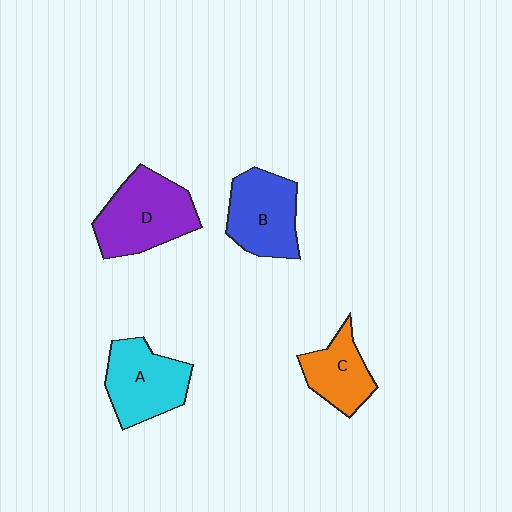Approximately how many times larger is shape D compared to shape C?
Approximately 1.6 times.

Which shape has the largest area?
Shape D (purple).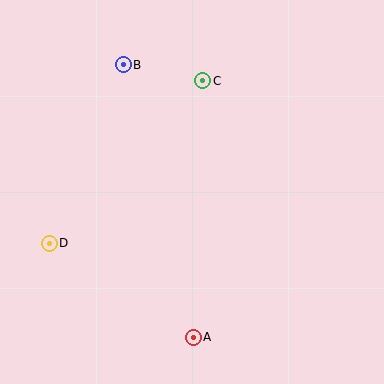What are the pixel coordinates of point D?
Point D is at (49, 243).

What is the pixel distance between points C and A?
The distance between C and A is 257 pixels.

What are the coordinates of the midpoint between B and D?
The midpoint between B and D is at (86, 154).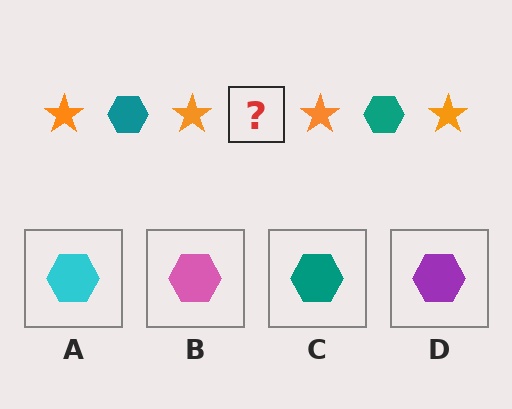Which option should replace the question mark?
Option C.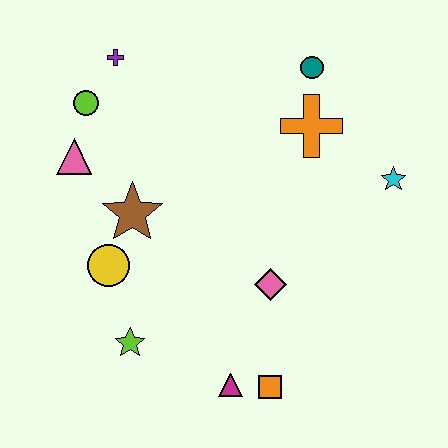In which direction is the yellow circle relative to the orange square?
The yellow circle is to the left of the orange square.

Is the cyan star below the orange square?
No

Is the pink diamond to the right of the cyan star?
No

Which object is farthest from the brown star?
The cyan star is farthest from the brown star.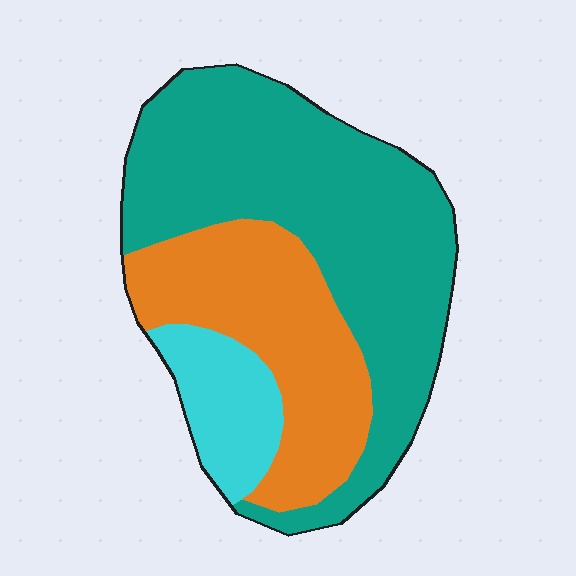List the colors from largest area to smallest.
From largest to smallest: teal, orange, cyan.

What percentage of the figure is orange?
Orange covers 31% of the figure.